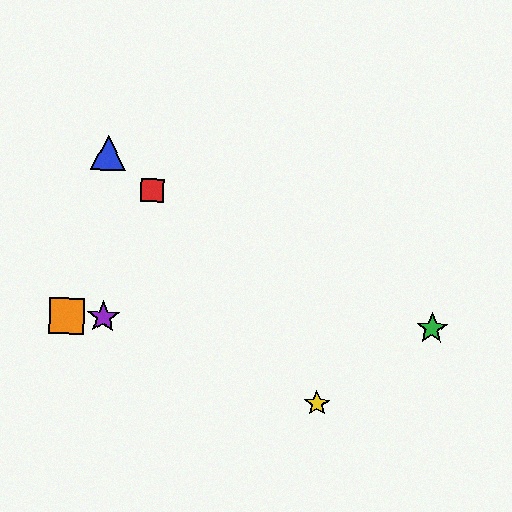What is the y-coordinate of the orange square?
The orange square is at y≈316.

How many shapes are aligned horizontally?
3 shapes (the green star, the purple star, the orange square) are aligned horizontally.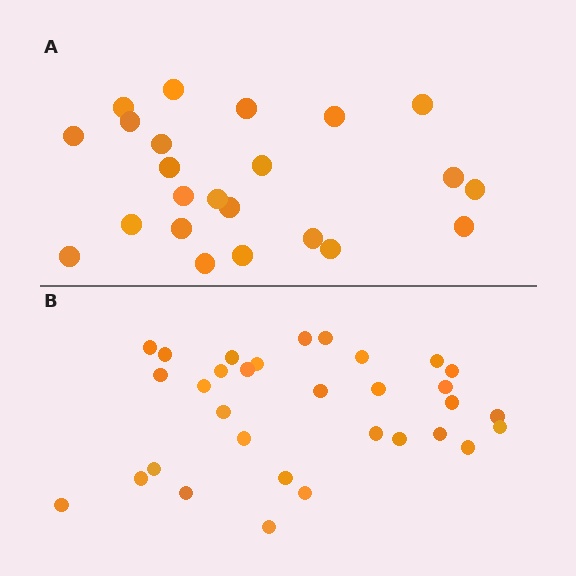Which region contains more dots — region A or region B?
Region B (the bottom region) has more dots.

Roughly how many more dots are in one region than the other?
Region B has roughly 8 or so more dots than region A.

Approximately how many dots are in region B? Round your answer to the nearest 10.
About 30 dots. (The exact count is 32, which rounds to 30.)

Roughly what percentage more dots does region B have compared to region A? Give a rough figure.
About 40% more.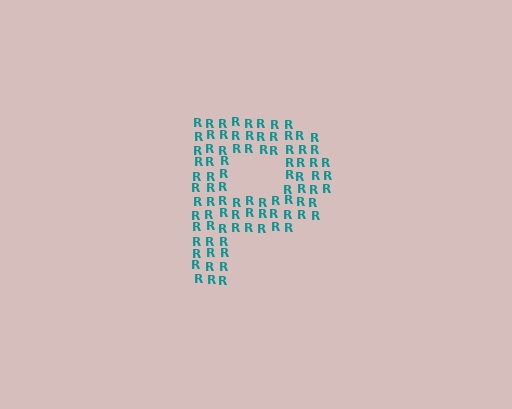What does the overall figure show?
The overall figure shows the letter P.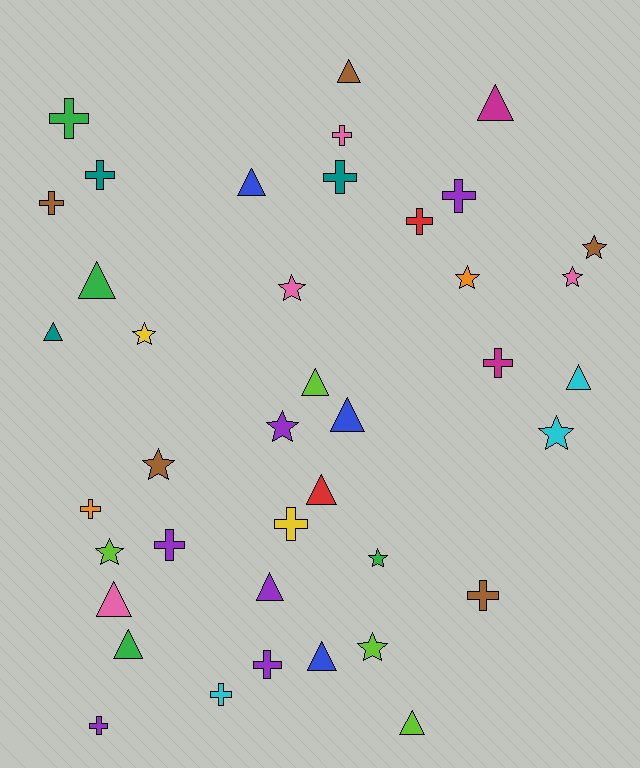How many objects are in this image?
There are 40 objects.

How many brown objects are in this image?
There are 5 brown objects.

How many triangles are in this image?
There are 14 triangles.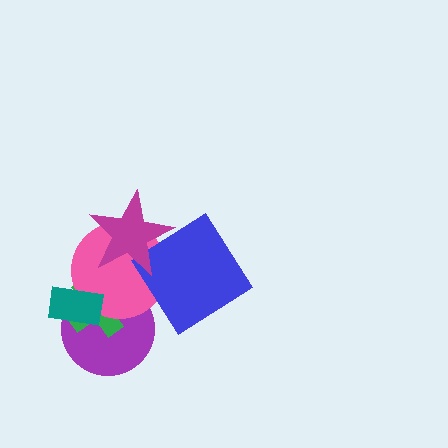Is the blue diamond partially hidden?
Yes, it is partially covered by another shape.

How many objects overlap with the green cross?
3 objects overlap with the green cross.